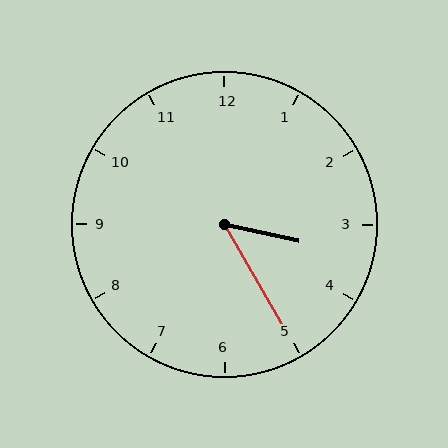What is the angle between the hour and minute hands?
Approximately 48 degrees.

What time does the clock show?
3:25.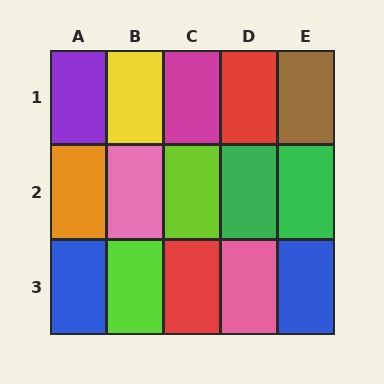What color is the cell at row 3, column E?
Blue.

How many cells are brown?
1 cell is brown.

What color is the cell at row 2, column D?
Green.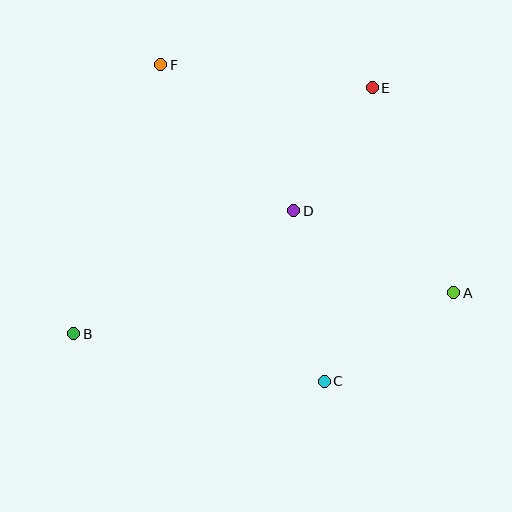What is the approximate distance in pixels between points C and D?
The distance between C and D is approximately 173 pixels.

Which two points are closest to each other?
Points D and E are closest to each other.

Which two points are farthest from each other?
Points B and E are farthest from each other.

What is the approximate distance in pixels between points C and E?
The distance between C and E is approximately 298 pixels.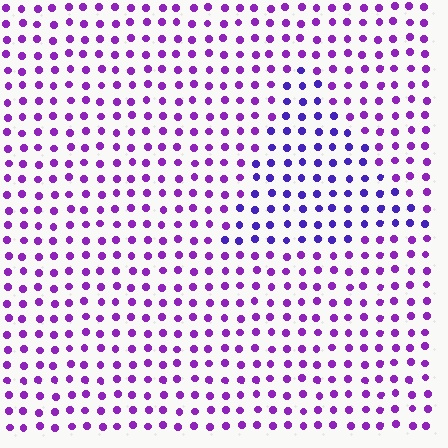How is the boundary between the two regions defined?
The boundary is defined purely by a slight shift in hue (about 30 degrees). Spacing, size, and orientation are identical on both sides.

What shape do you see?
I see a triangle.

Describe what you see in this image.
The image is filled with small purple elements in a uniform arrangement. A triangle-shaped region is visible where the elements are tinted to a slightly different hue, forming a subtle color boundary.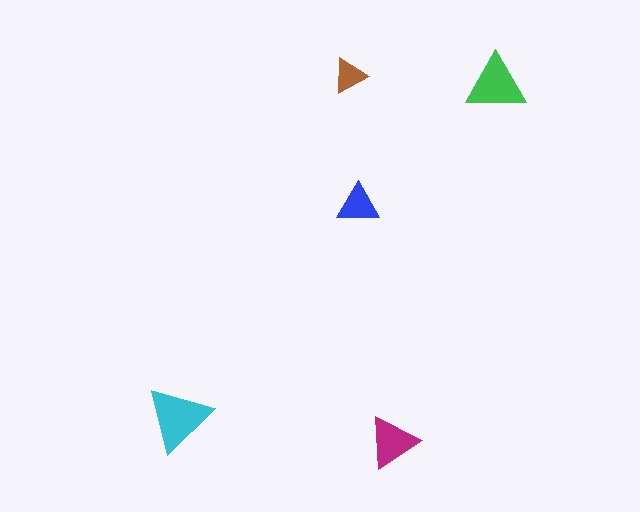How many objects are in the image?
There are 5 objects in the image.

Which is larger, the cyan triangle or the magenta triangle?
The cyan one.